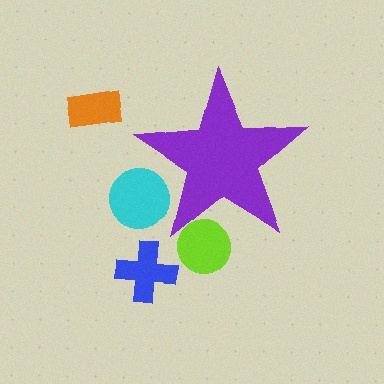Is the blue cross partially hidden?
No, the blue cross is fully visible.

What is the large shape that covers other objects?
A purple star.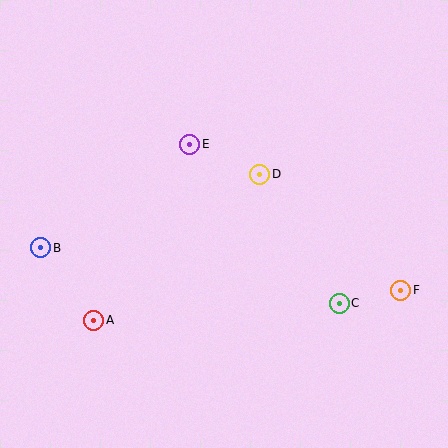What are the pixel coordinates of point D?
Point D is at (260, 174).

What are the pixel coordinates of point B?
Point B is at (41, 248).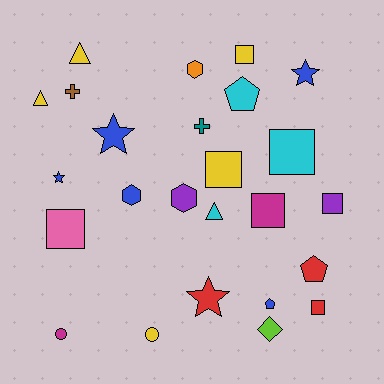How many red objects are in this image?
There are 3 red objects.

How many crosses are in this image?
There are 2 crosses.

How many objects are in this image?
There are 25 objects.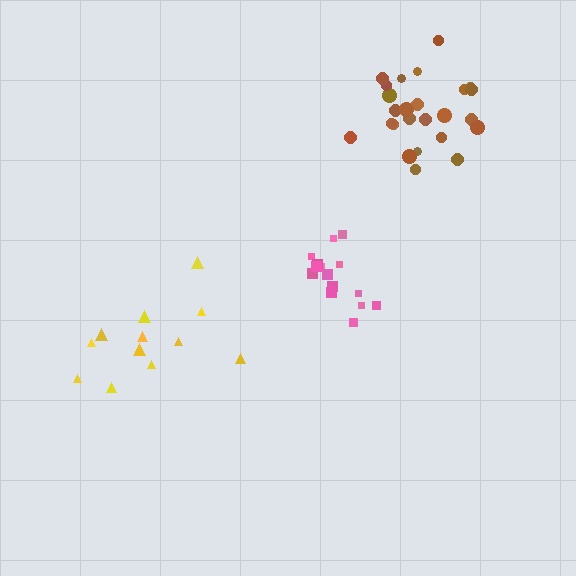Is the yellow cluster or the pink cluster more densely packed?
Pink.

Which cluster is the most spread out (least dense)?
Yellow.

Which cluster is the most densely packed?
Brown.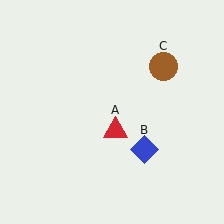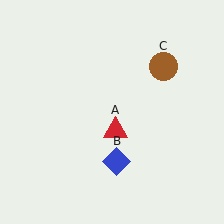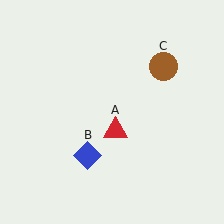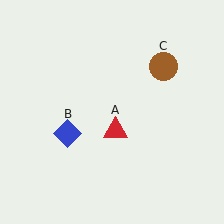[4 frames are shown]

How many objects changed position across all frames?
1 object changed position: blue diamond (object B).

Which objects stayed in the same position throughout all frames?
Red triangle (object A) and brown circle (object C) remained stationary.